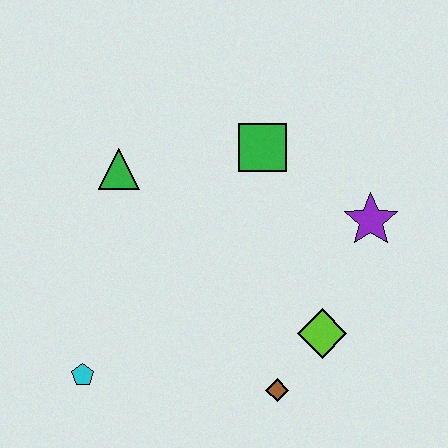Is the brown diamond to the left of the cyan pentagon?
No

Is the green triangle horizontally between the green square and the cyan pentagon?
Yes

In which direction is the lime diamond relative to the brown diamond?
The lime diamond is above the brown diamond.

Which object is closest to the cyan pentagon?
The brown diamond is closest to the cyan pentagon.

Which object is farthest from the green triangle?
The brown diamond is farthest from the green triangle.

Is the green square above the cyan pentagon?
Yes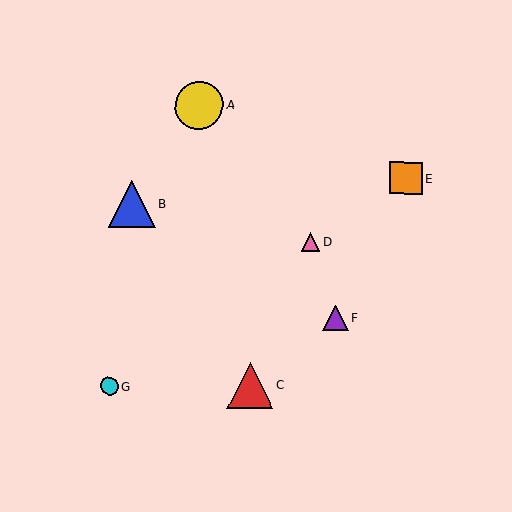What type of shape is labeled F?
Shape F is a purple triangle.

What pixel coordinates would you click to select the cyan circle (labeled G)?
Click at (109, 386) to select the cyan circle G.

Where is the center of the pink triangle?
The center of the pink triangle is at (310, 242).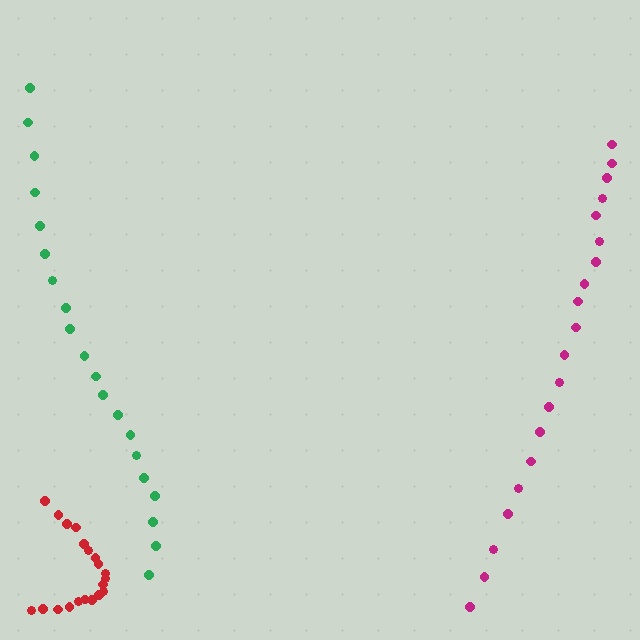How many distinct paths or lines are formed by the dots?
There are 3 distinct paths.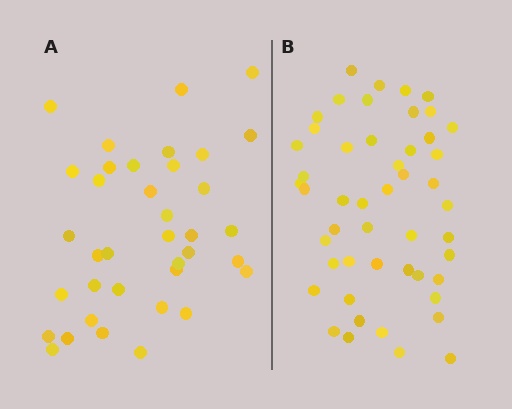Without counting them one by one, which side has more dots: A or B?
Region B (the right region) has more dots.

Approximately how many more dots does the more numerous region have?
Region B has roughly 12 or so more dots than region A.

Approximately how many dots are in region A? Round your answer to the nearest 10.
About 40 dots. (The exact count is 37, which rounds to 40.)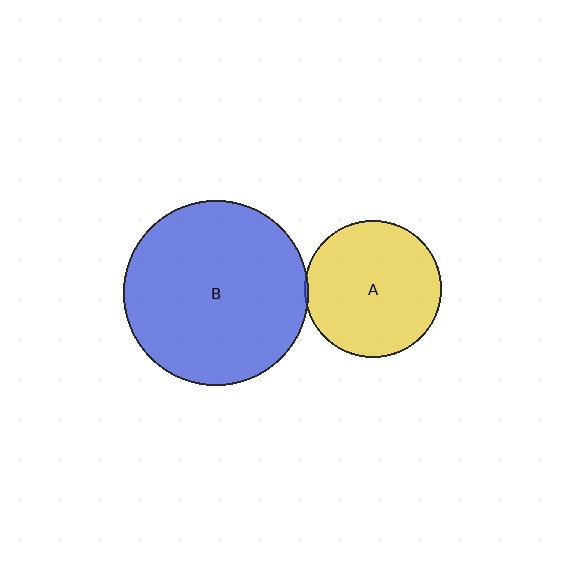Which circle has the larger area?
Circle B (blue).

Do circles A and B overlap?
Yes.